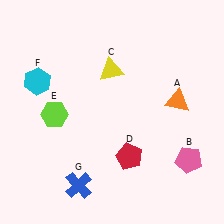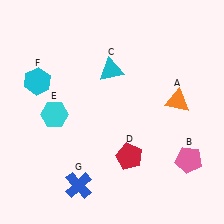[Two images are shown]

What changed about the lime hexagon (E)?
In Image 1, E is lime. In Image 2, it changed to cyan.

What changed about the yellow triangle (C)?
In Image 1, C is yellow. In Image 2, it changed to cyan.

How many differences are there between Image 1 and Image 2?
There are 2 differences between the two images.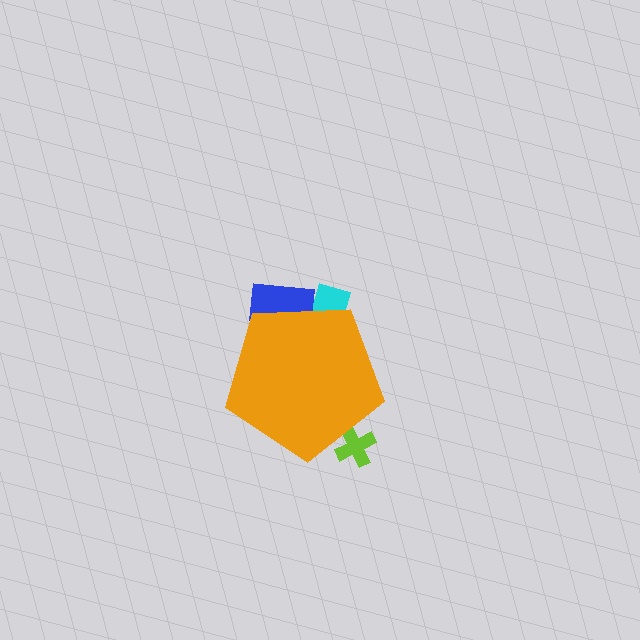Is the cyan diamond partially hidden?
Yes, the cyan diamond is partially hidden behind the orange pentagon.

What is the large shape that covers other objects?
An orange pentagon.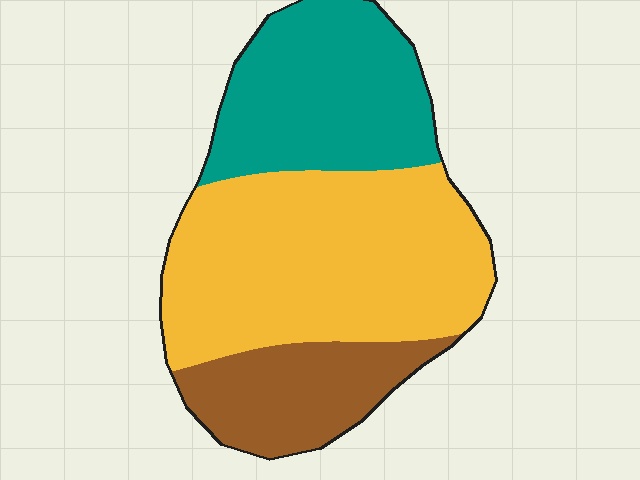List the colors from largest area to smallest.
From largest to smallest: yellow, teal, brown.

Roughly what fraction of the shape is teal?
Teal takes up about one third (1/3) of the shape.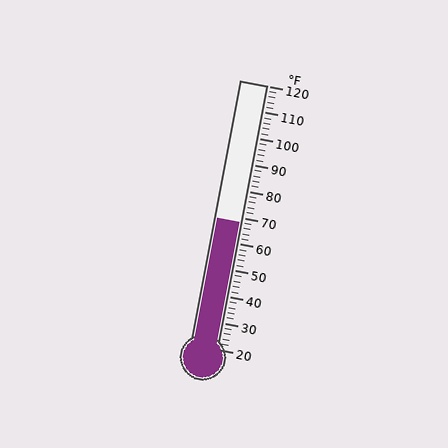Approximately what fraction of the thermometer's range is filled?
The thermometer is filled to approximately 50% of its range.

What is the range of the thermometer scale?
The thermometer scale ranges from 20°F to 120°F.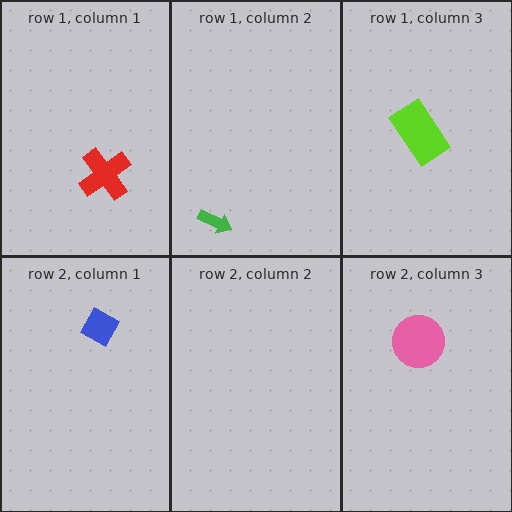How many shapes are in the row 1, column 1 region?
1.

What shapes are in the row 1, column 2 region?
The green arrow.